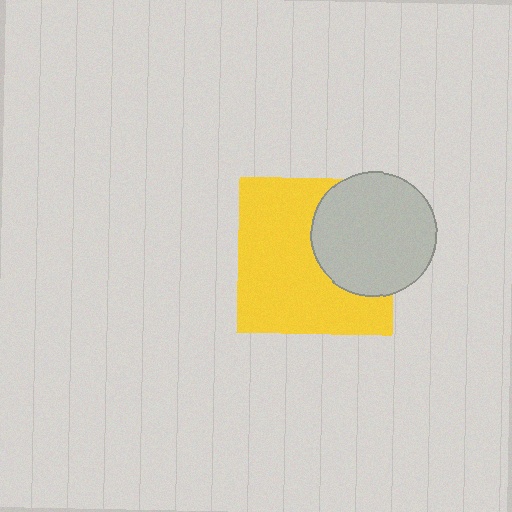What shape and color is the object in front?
The object in front is a light gray circle.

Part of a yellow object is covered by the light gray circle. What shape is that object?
It is a square.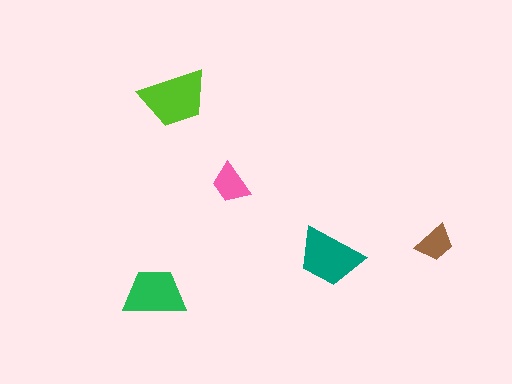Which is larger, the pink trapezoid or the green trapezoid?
The green one.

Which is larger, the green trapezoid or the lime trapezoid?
The lime one.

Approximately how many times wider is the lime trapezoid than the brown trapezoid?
About 2 times wider.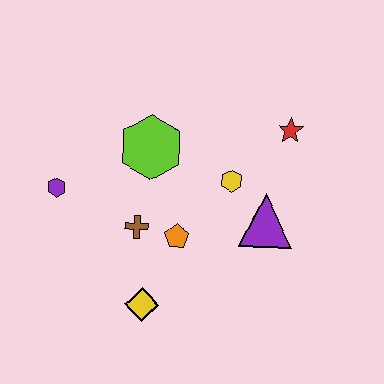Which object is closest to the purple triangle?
The yellow hexagon is closest to the purple triangle.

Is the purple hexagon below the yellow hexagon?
Yes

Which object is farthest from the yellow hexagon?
The purple hexagon is farthest from the yellow hexagon.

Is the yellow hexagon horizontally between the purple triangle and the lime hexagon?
Yes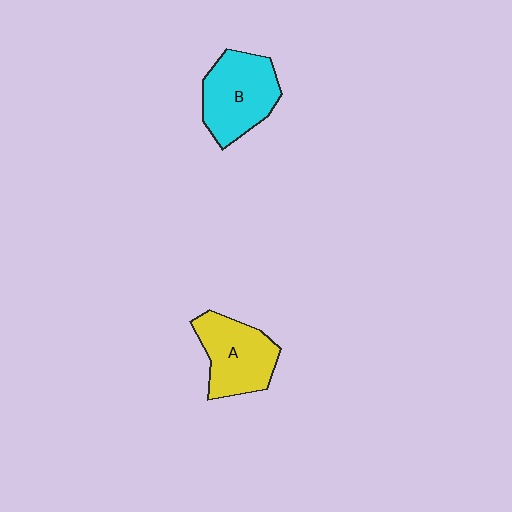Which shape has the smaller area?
Shape A (yellow).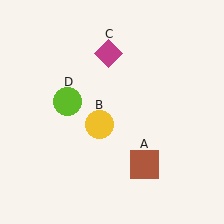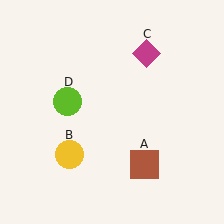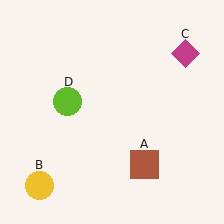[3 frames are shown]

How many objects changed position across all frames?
2 objects changed position: yellow circle (object B), magenta diamond (object C).